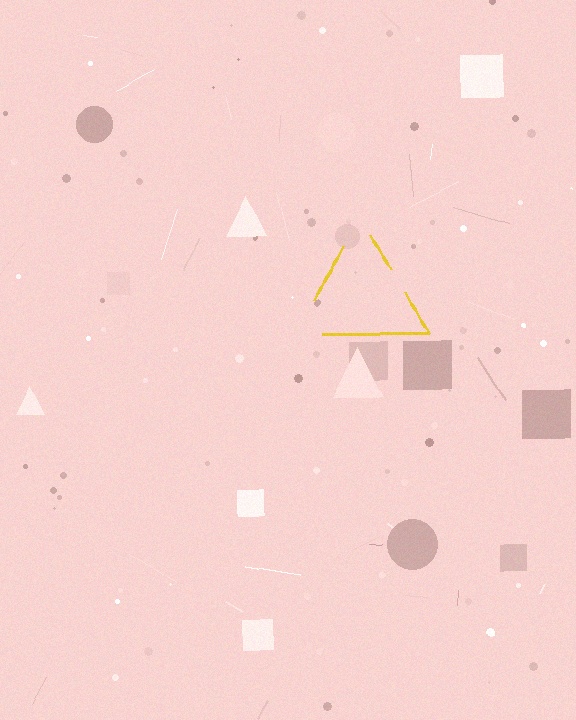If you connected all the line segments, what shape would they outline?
They would outline a triangle.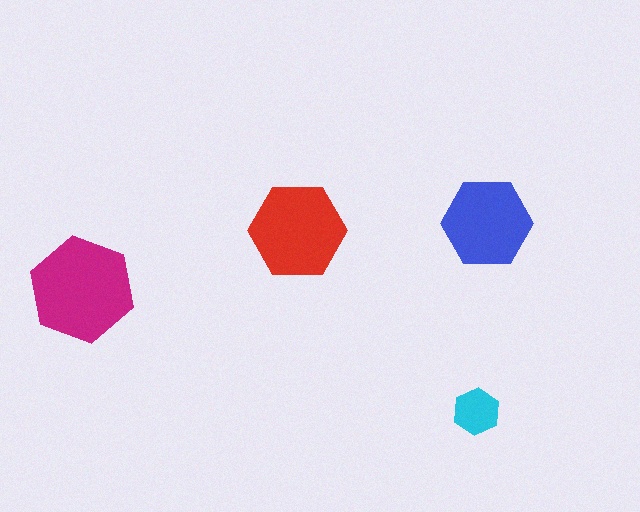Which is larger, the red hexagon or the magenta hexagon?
The magenta one.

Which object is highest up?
The blue hexagon is topmost.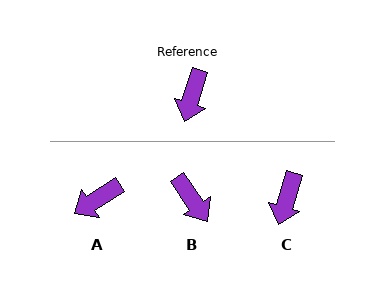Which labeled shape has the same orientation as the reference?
C.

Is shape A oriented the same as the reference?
No, it is off by about 40 degrees.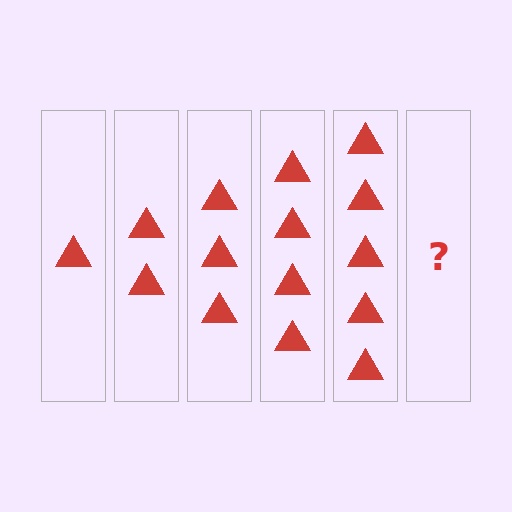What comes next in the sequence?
The next element should be 6 triangles.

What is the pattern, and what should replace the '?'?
The pattern is that each step adds one more triangle. The '?' should be 6 triangles.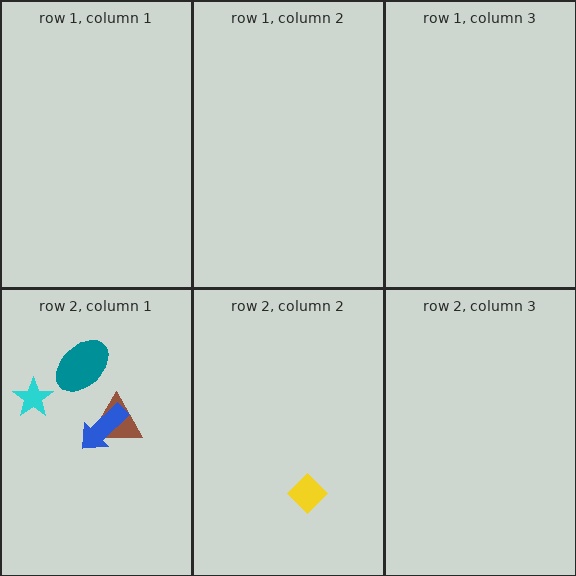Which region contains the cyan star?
The row 2, column 1 region.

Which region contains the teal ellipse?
The row 2, column 1 region.